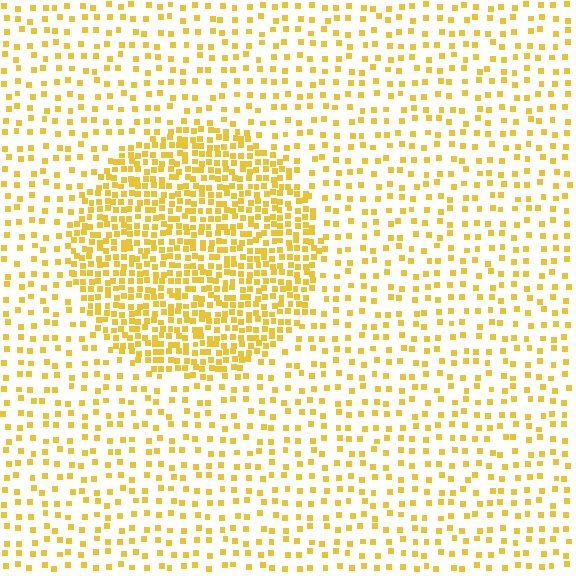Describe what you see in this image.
The image contains small yellow elements arranged at two different densities. A circle-shaped region is visible where the elements are more densely packed than the surrounding area.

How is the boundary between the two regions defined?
The boundary is defined by a change in element density (approximately 2.6x ratio). All elements are the same color, size, and shape.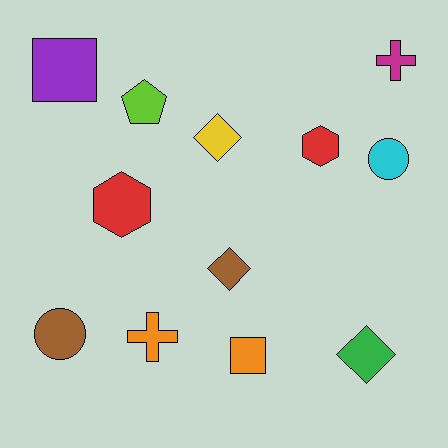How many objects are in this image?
There are 12 objects.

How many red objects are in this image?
There are 2 red objects.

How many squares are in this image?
There are 2 squares.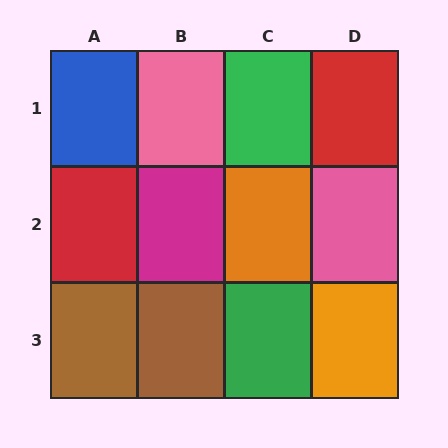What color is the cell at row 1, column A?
Blue.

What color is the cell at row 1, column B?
Pink.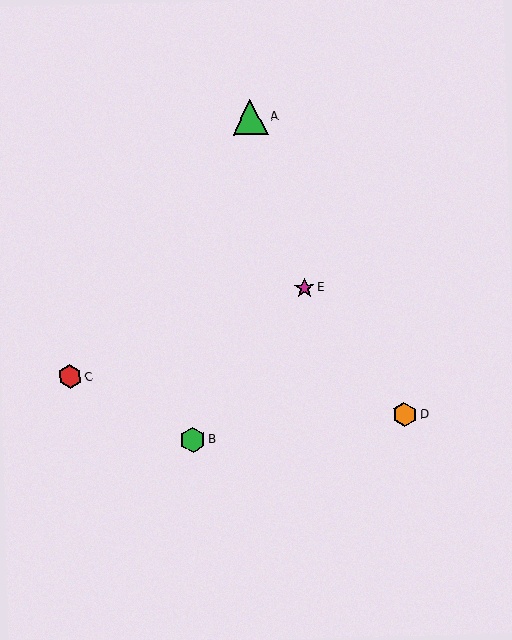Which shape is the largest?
The green triangle (labeled A) is the largest.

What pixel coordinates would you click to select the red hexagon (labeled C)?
Click at (70, 377) to select the red hexagon C.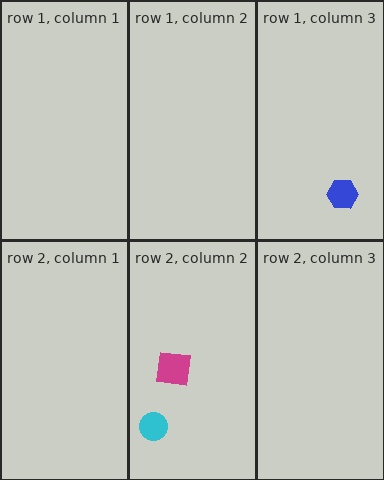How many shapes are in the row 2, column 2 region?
2.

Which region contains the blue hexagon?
The row 1, column 3 region.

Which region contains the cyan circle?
The row 2, column 2 region.